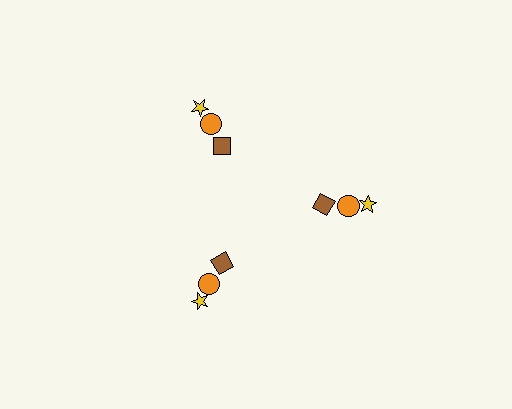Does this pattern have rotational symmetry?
Yes, this pattern has 3-fold rotational symmetry. It looks the same after rotating 120 degrees around the center.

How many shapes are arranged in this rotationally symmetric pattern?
There are 9 shapes, arranged in 3 groups of 3.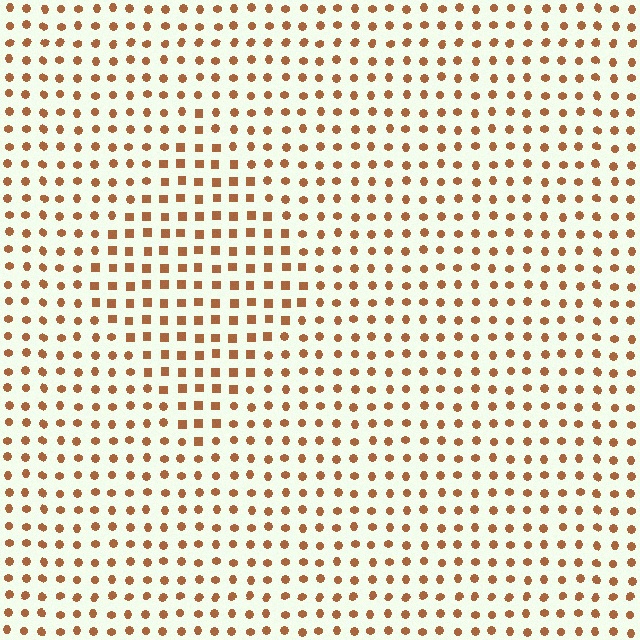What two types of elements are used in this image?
The image uses squares inside the diamond region and circles outside it.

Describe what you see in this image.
The image is filled with small brown elements arranged in a uniform grid. A diamond-shaped region contains squares, while the surrounding area contains circles. The boundary is defined purely by the change in element shape.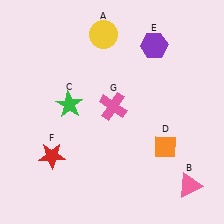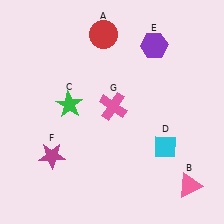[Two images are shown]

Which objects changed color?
A changed from yellow to red. D changed from orange to cyan. F changed from red to magenta.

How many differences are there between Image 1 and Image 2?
There are 3 differences between the two images.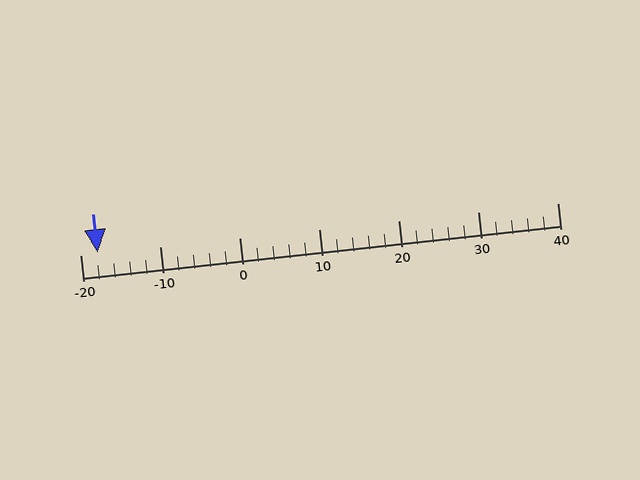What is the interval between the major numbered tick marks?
The major tick marks are spaced 10 units apart.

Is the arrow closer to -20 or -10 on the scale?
The arrow is closer to -20.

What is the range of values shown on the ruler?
The ruler shows values from -20 to 40.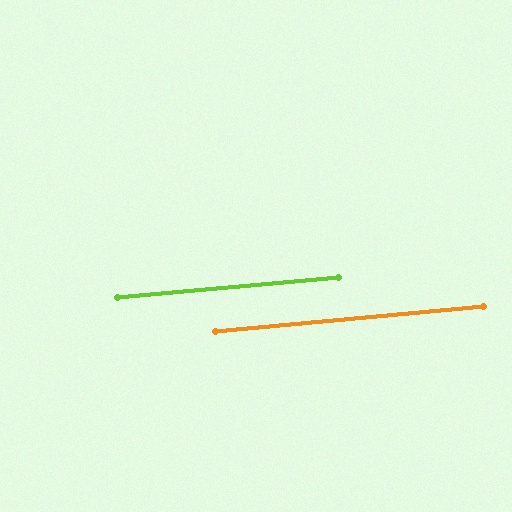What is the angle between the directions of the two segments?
Approximately 0 degrees.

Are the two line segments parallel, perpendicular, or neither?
Parallel — their directions differ by only 0.1°.